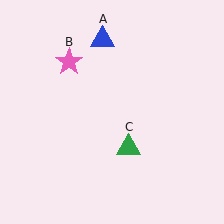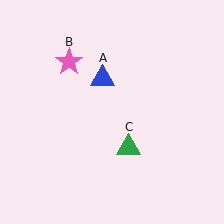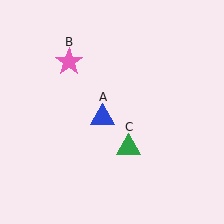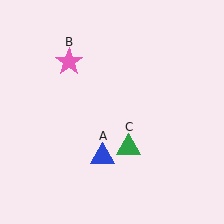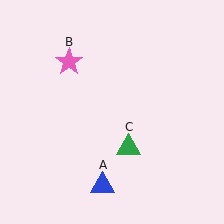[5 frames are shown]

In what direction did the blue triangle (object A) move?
The blue triangle (object A) moved down.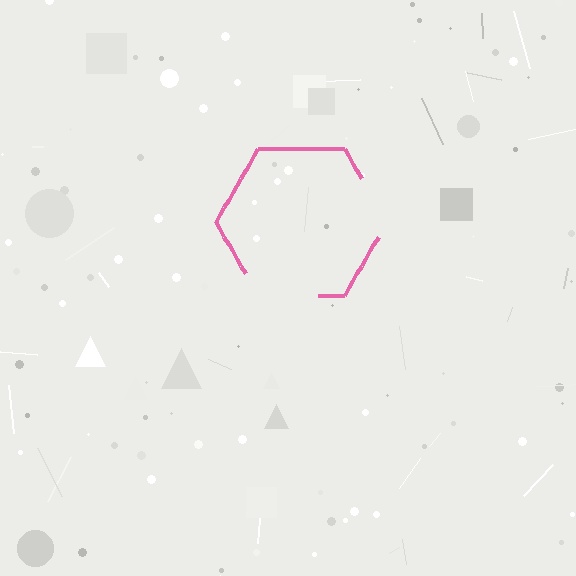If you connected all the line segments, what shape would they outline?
They would outline a hexagon.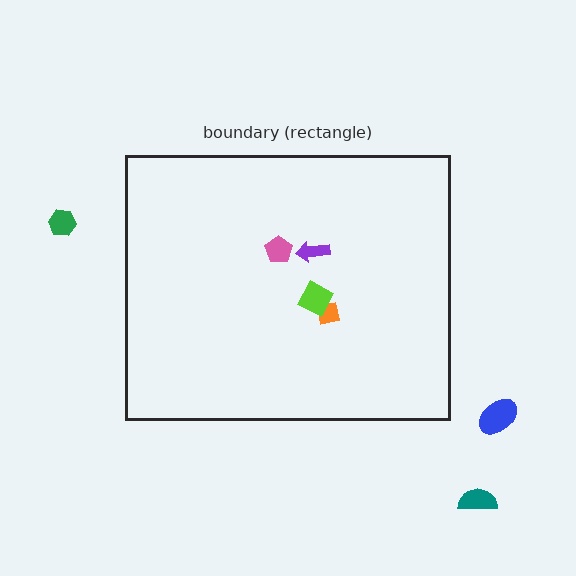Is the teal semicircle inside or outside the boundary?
Outside.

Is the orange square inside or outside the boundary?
Inside.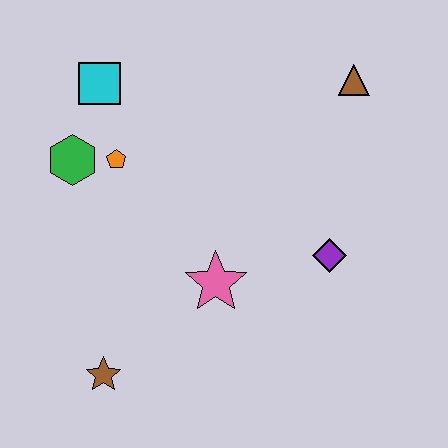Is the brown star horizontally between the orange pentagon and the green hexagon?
Yes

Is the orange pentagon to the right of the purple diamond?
No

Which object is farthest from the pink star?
The brown triangle is farthest from the pink star.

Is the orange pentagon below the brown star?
No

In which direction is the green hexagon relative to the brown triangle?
The green hexagon is to the left of the brown triangle.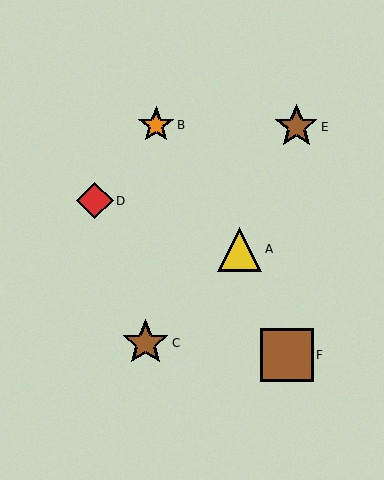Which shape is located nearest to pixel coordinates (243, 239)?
The yellow triangle (labeled A) at (240, 249) is nearest to that location.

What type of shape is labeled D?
Shape D is a red diamond.